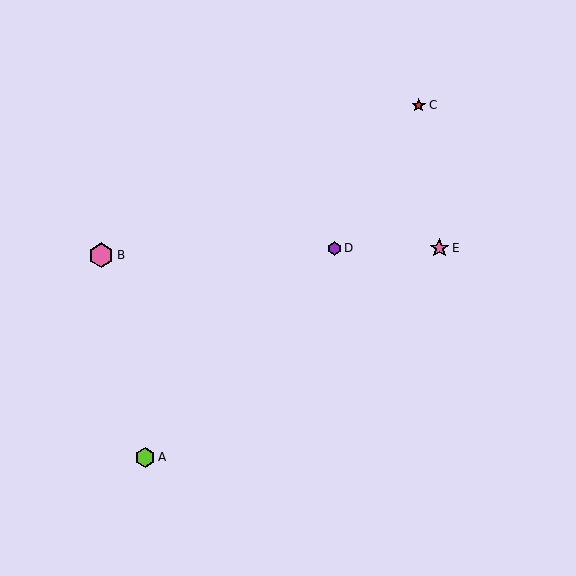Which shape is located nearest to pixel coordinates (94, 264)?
The pink hexagon (labeled B) at (101, 255) is nearest to that location.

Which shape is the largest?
The pink hexagon (labeled B) is the largest.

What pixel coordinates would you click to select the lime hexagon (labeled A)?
Click at (145, 457) to select the lime hexagon A.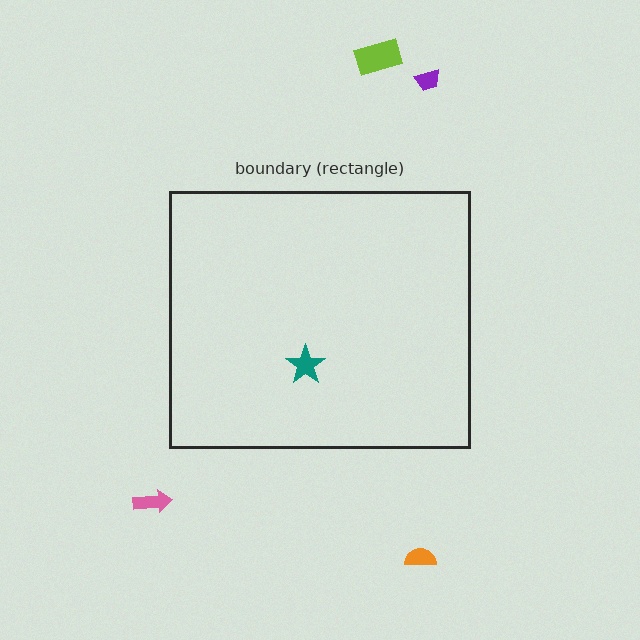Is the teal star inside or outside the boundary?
Inside.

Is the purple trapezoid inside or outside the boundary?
Outside.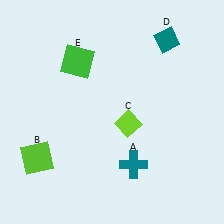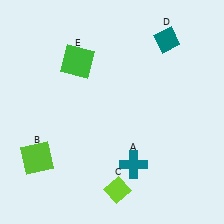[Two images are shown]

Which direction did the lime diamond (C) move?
The lime diamond (C) moved down.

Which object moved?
The lime diamond (C) moved down.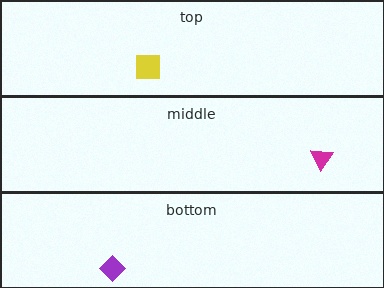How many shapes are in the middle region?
1.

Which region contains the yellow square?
The top region.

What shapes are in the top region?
The yellow square.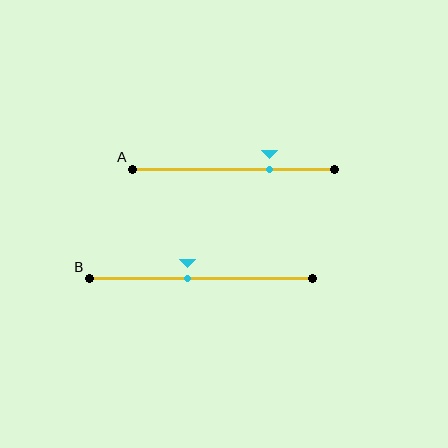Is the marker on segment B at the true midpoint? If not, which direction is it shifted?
No, the marker on segment B is shifted to the left by about 6% of the segment length.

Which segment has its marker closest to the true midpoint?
Segment B has its marker closest to the true midpoint.